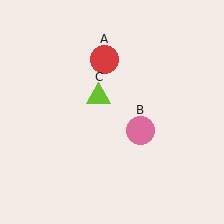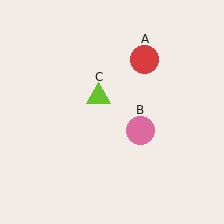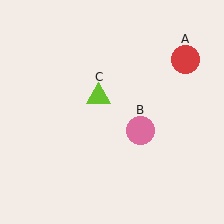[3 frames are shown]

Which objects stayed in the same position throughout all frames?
Pink circle (object B) and lime triangle (object C) remained stationary.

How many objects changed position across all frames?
1 object changed position: red circle (object A).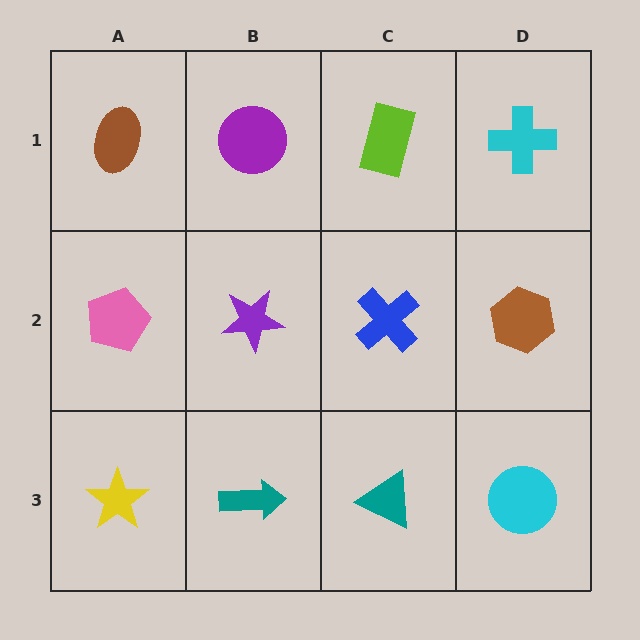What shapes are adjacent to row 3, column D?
A brown hexagon (row 2, column D), a teal triangle (row 3, column C).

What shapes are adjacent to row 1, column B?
A purple star (row 2, column B), a brown ellipse (row 1, column A), a lime rectangle (row 1, column C).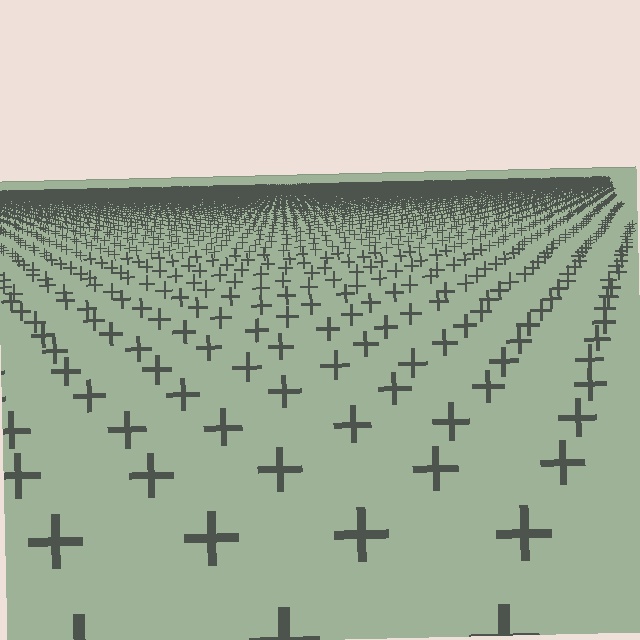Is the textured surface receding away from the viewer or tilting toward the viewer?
The surface is receding away from the viewer. Texture elements get smaller and denser toward the top.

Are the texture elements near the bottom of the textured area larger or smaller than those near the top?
Larger. Near the bottom, elements are closer to the viewer and appear at a bigger on-screen size.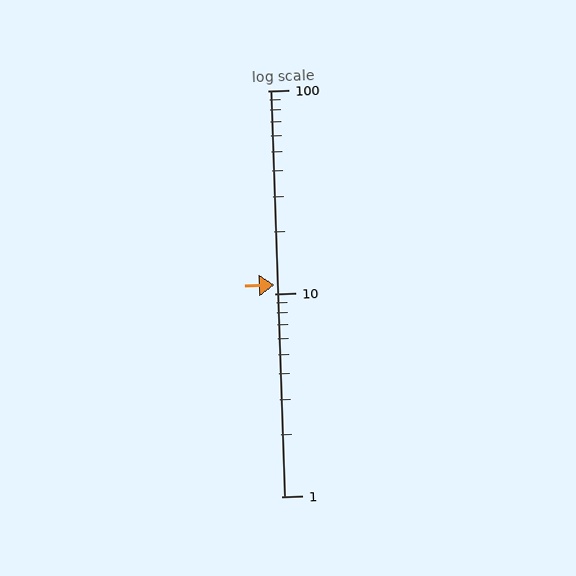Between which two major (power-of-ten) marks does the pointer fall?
The pointer is between 10 and 100.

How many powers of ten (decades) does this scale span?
The scale spans 2 decades, from 1 to 100.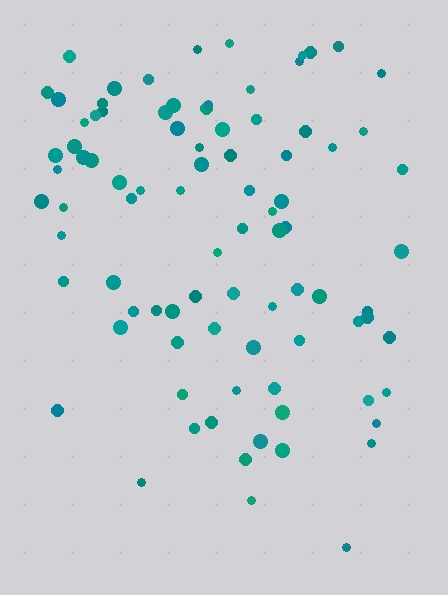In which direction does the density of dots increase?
From bottom to top, with the top side densest.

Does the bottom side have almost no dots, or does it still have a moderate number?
Still a moderate number, just noticeably fewer than the top.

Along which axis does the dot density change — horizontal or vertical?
Vertical.